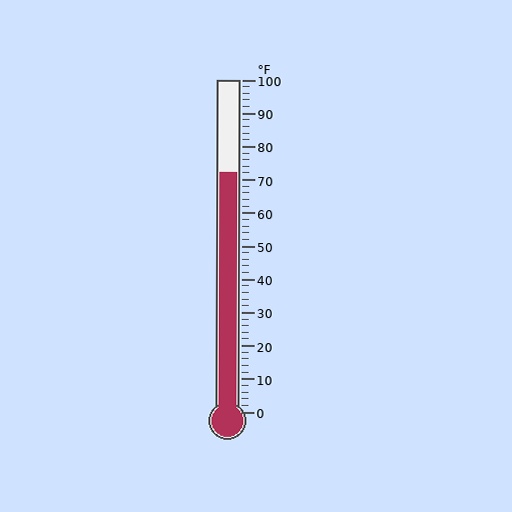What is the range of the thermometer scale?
The thermometer scale ranges from 0°F to 100°F.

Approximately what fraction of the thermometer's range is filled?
The thermometer is filled to approximately 70% of its range.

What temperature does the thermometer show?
The thermometer shows approximately 72°F.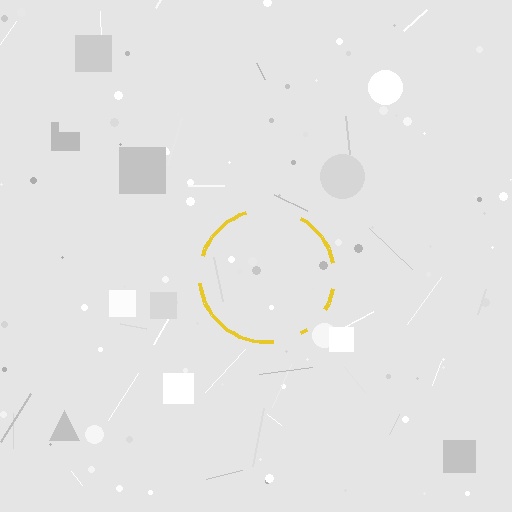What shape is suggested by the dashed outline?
The dashed outline suggests a circle.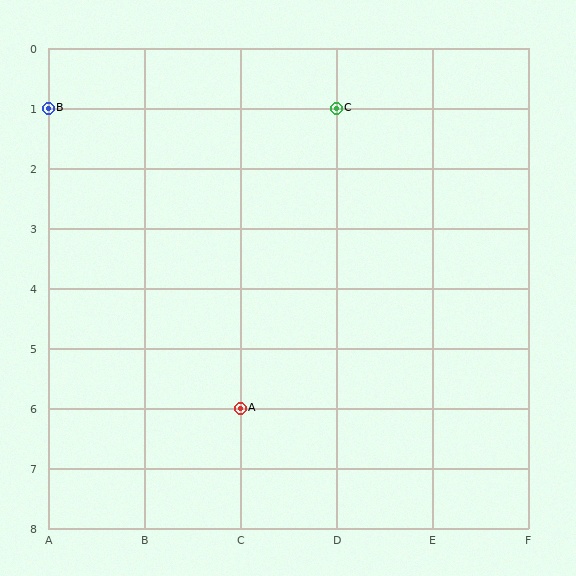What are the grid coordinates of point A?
Point A is at grid coordinates (C, 6).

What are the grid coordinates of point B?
Point B is at grid coordinates (A, 1).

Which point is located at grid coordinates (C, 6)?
Point A is at (C, 6).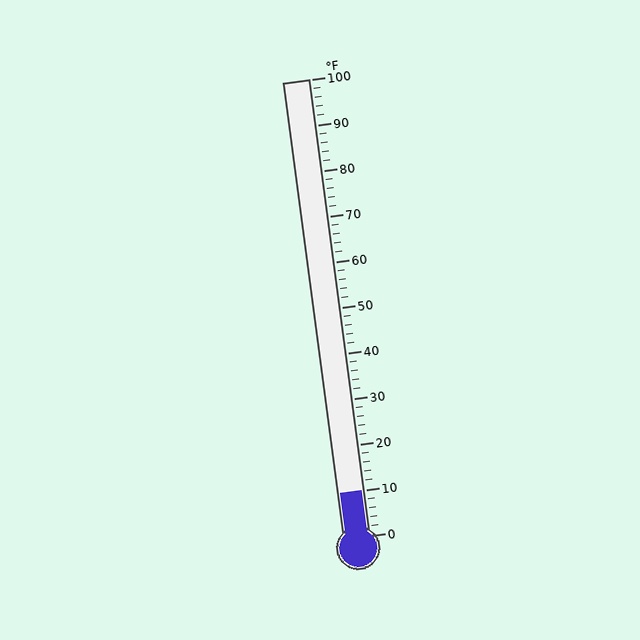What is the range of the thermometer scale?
The thermometer scale ranges from 0°F to 100°F.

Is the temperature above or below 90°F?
The temperature is below 90°F.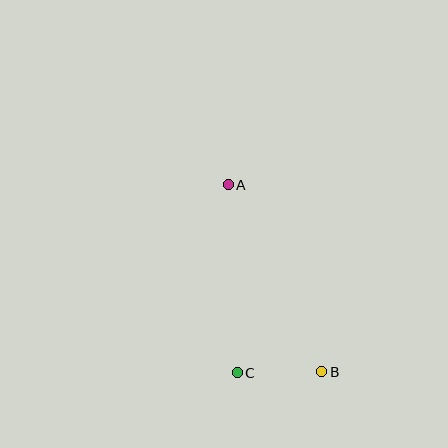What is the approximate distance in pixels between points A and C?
The distance between A and C is approximately 188 pixels.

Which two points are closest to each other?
Points B and C are closest to each other.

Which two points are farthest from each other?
Points A and B are farthest from each other.